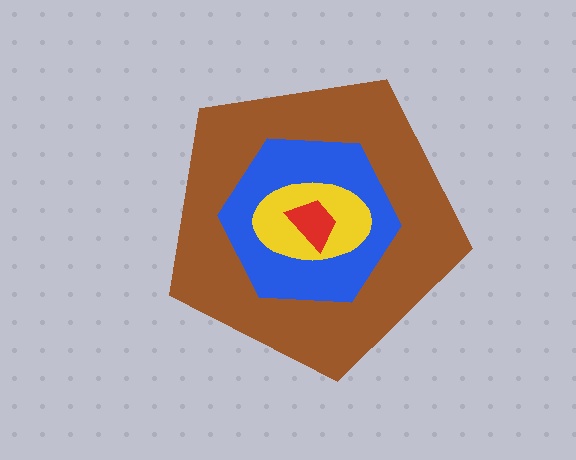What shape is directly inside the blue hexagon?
The yellow ellipse.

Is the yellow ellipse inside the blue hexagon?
Yes.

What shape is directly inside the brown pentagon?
The blue hexagon.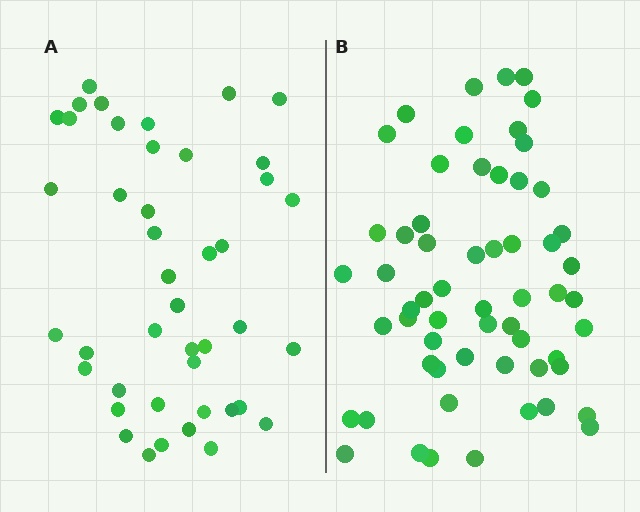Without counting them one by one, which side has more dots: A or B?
Region B (the right region) has more dots.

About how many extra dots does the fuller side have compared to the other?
Region B has approximately 15 more dots than region A.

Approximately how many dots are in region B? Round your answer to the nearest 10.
About 60 dots. (The exact count is 59, which rounds to 60.)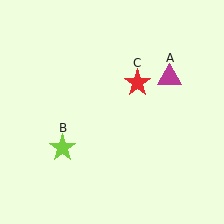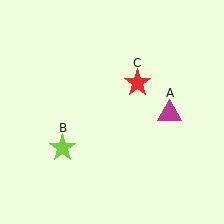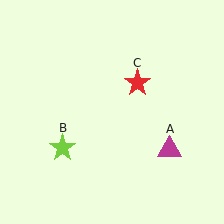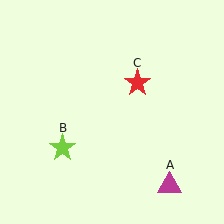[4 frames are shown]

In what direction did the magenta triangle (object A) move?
The magenta triangle (object A) moved down.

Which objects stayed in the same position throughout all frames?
Lime star (object B) and red star (object C) remained stationary.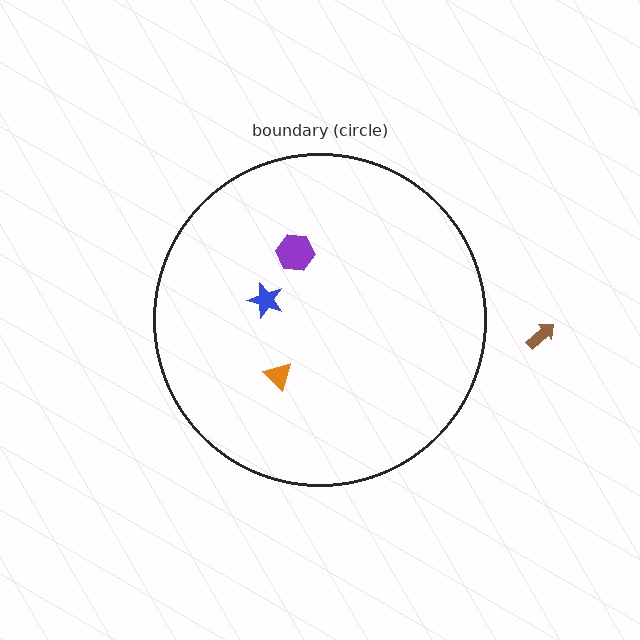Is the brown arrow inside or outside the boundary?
Outside.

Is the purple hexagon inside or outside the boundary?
Inside.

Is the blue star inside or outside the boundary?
Inside.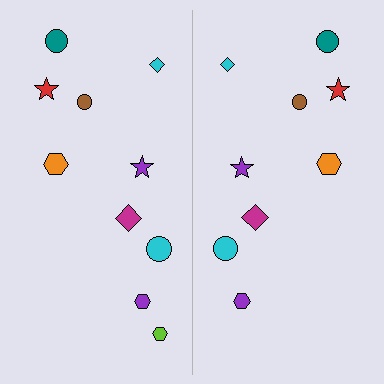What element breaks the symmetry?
A lime hexagon is missing from the right side.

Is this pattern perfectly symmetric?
No, the pattern is not perfectly symmetric. A lime hexagon is missing from the right side.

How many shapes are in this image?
There are 19 shapes in this image.